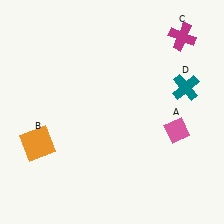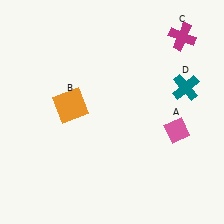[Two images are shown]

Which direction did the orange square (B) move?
The orange square (B) moved up.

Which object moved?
The orange square (B) moved up.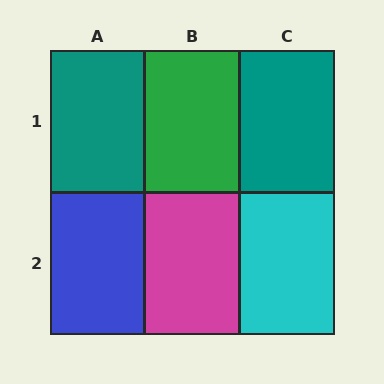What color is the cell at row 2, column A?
Blue.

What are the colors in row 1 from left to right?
Teal, green, teal.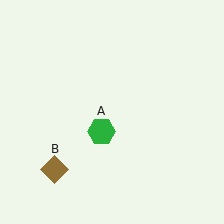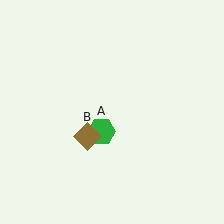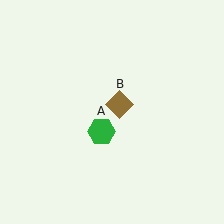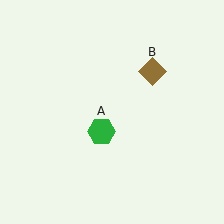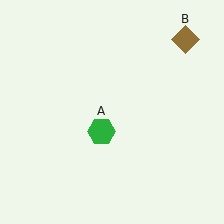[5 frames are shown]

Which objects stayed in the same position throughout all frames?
Green hexagon (object A) remained stationary.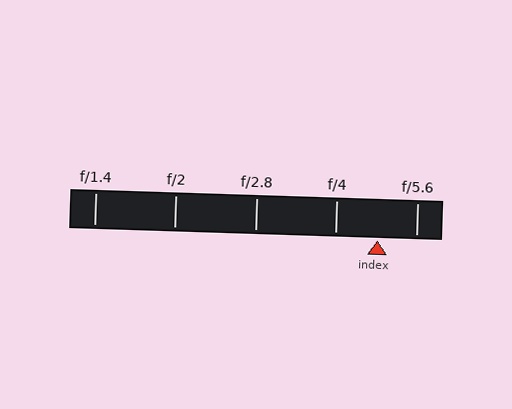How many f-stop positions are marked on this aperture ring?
There are 5 f-stop positions marked.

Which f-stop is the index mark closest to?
The index mark is closest to f/5.6.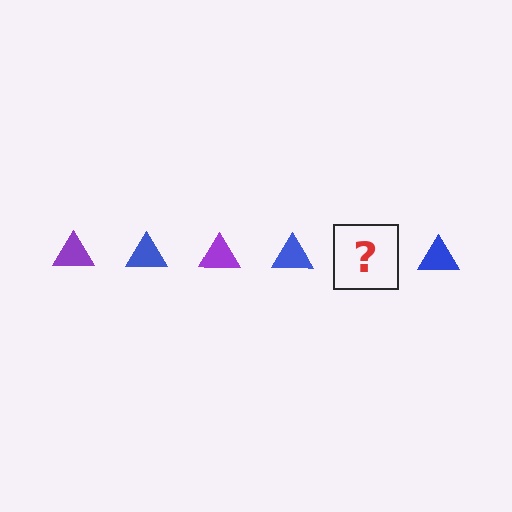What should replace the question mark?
The question mark should be replaced with a purple triangle.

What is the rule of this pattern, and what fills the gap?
The rule is that the pattern cycles through purple, blue triangles. The gap should be filled with a purple triangle.